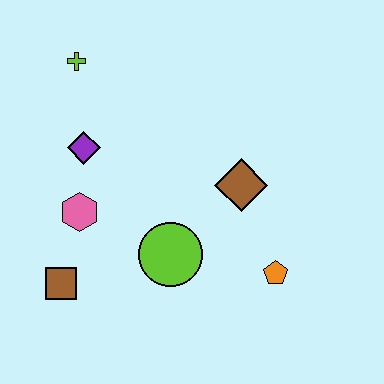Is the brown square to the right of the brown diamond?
No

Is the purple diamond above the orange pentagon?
Yes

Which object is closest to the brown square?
The pink hexagon is closest to the brown square.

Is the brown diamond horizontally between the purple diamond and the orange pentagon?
Yes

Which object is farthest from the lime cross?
The orange pentagon is farthest from the lime cross.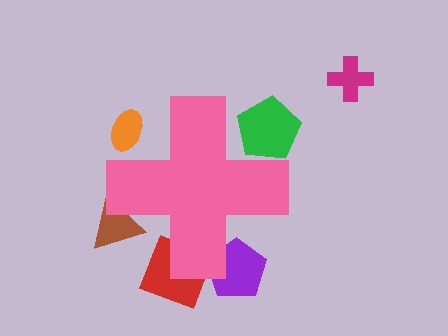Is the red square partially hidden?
Yes, the red square is partially hidden behind the pink cross.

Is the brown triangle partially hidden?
Yes, the brown triangle is partially hidden behind the pink cross.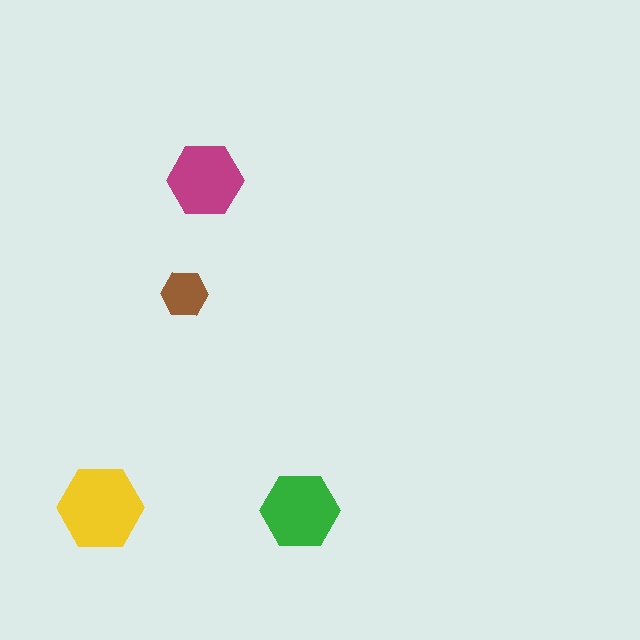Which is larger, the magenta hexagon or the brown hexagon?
The magenta one.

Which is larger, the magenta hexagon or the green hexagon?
The green one.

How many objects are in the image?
There are 4 objects in the image.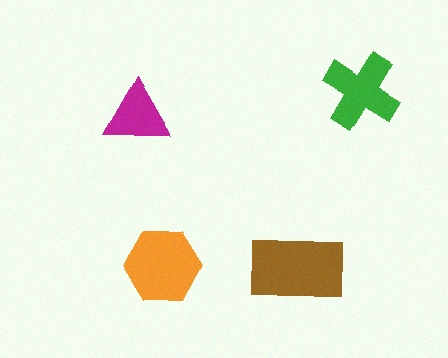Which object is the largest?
The brown rectangle.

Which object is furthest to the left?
The magenta triangle is leftmost.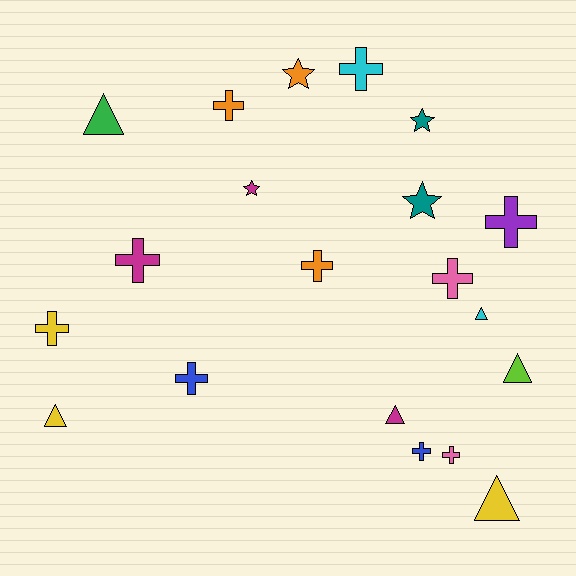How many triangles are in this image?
There are 6 triangles.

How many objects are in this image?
There are 20 objects.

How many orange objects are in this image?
There are 3 orange objects.